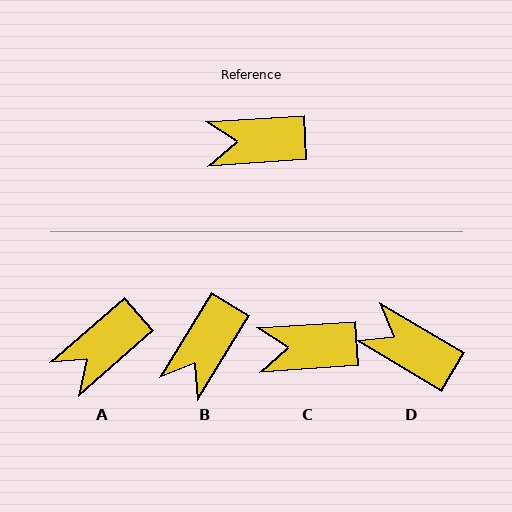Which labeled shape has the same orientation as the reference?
C.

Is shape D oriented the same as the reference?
No, it is off by about 34 degrees.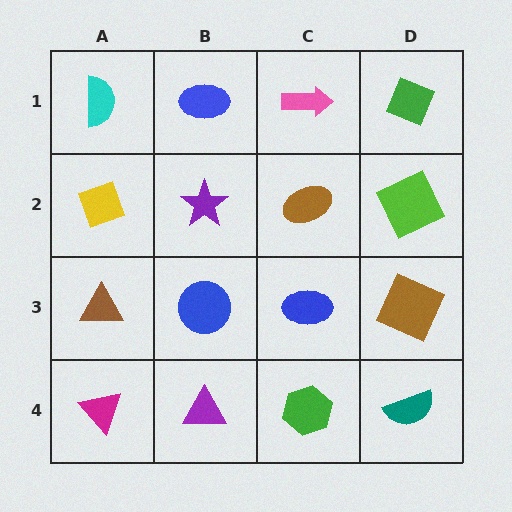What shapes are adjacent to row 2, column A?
A cyan semicircle (row 1, column A), a brown triangle (row 3, column A), a purple star (row 2, column B).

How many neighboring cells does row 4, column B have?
3.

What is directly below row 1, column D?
A lime square.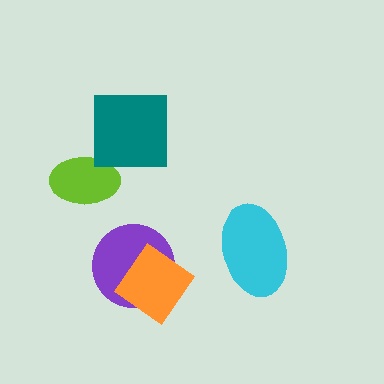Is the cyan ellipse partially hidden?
No, no other shape covers it.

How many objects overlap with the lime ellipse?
0 objects overlap with the lime ellipse.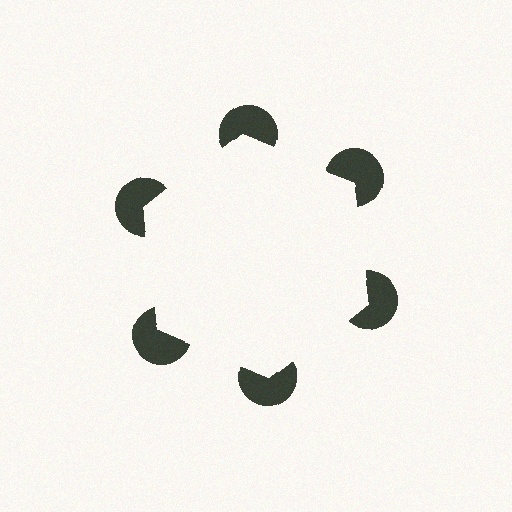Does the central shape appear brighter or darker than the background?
It typically appears slightly brighter than the background, even though no actual brightness change is drawn.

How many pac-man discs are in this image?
There are 6 — one at each vertex of the illusory hexagon.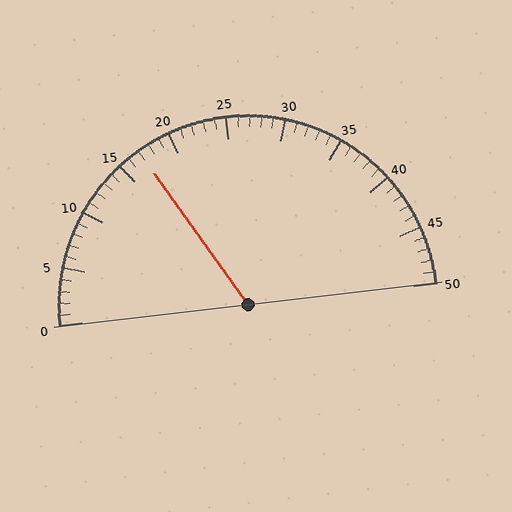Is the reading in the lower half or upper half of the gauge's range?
The reading is in the lower half of the range (0 to 50).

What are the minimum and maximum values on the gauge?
The gauge ranges from 0 to 50.